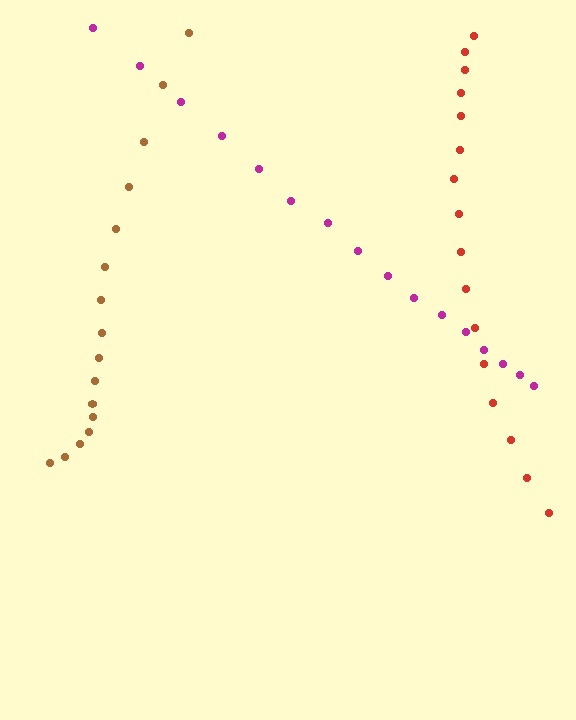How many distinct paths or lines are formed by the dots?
There are 3 distinct paths.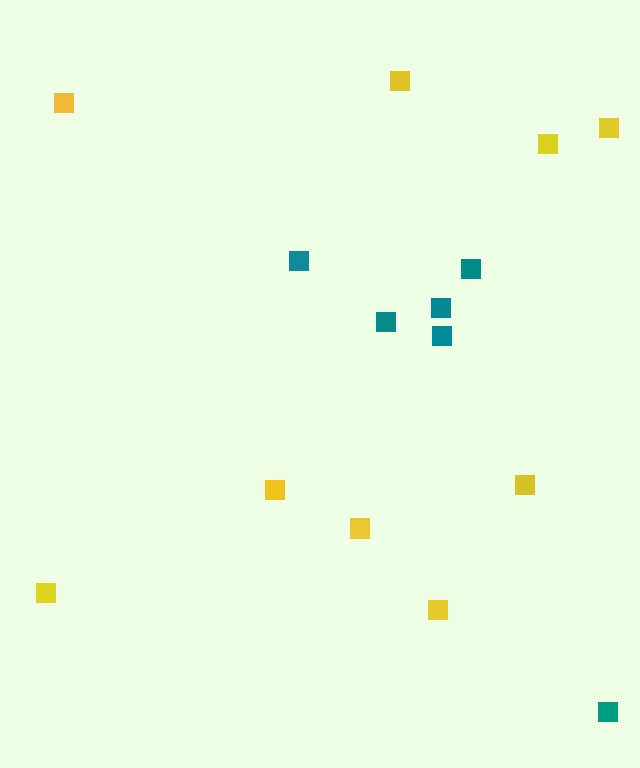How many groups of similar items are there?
There are 2 groups: one group of yellow squares (9) and one group of teal squares (6).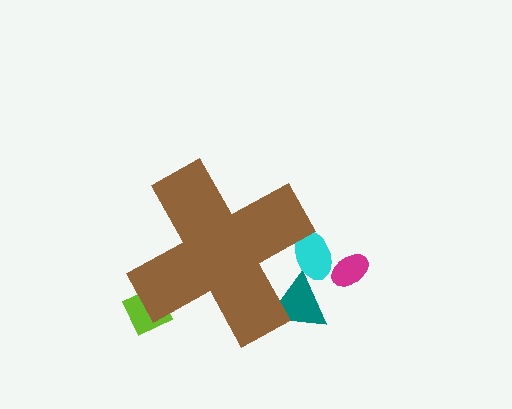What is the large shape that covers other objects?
A brown cross.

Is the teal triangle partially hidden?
Yes, the teal triangle is partially hidden behind the brown cross.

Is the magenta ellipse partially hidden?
No, the magenta ellipse is fully visible.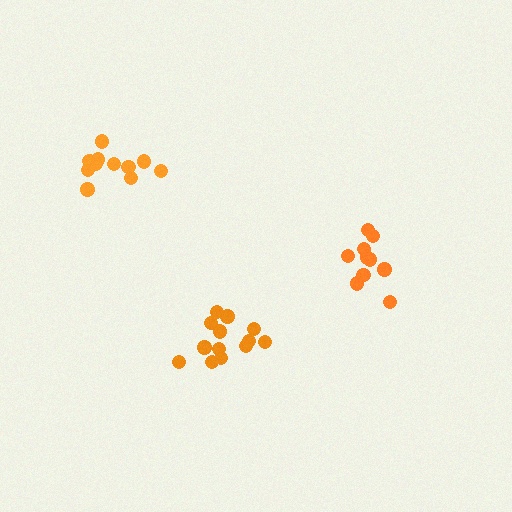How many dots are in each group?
Group 1: 11 dots, Group 2: 11 dots, Group 3: 13 dots (35 total).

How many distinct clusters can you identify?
There are 3 distinct clusters.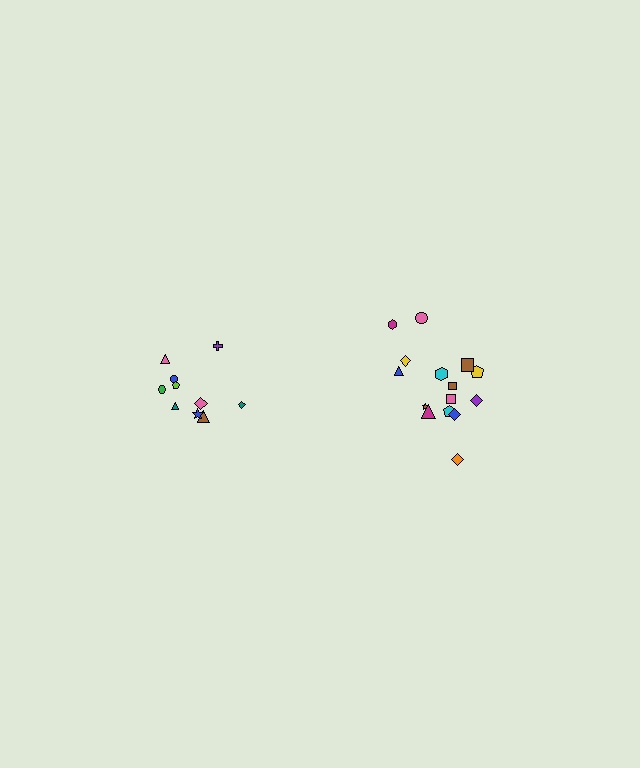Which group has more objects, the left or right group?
The right group.